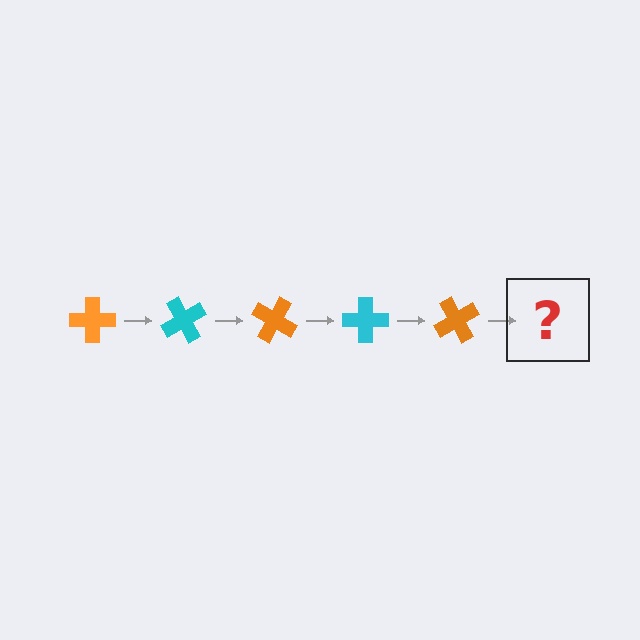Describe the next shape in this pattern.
It should be a cyan cross, rotated 300 degrees from the start.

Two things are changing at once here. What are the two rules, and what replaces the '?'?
The two rules are that it rotates 60 degrees each step and the color cycles through orange and cyan. The '?' should be a cyan cross, rotated 300 degrees from the start.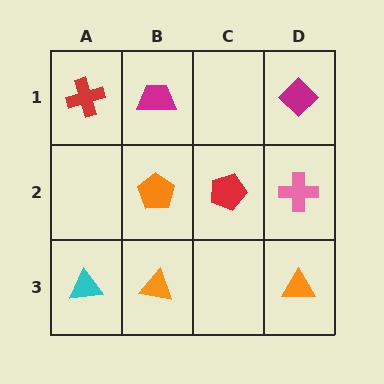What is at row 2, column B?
An orange pentagon.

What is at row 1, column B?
A magenta trapezoid.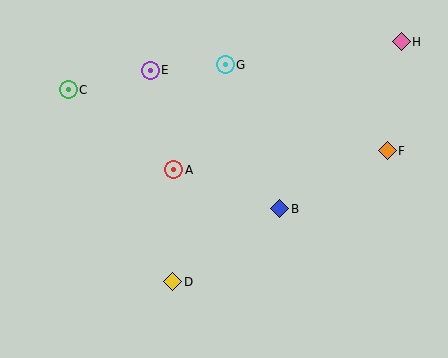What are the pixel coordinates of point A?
Point A is at (174, 170).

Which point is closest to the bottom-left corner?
Point D is closest to the bottom-left corner.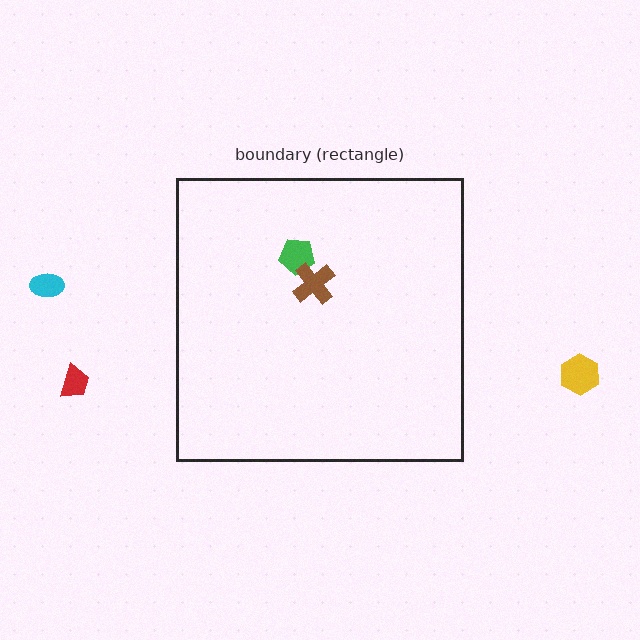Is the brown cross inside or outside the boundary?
Inside.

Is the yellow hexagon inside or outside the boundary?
Outside.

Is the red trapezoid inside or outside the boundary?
Outside.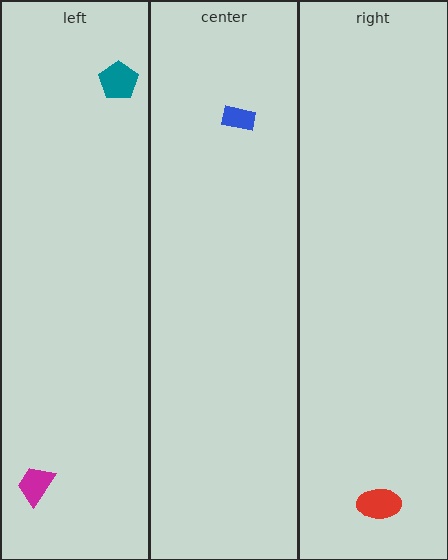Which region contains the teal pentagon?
The left region.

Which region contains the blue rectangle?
The center region.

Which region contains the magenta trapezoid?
The left region.